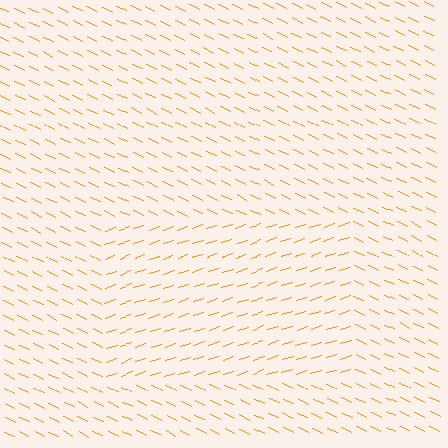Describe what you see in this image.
The image is filled with small orange line segments. A rectangle region in the image has lines oriented differently from the surrounding lines, creating a visible texture boundary.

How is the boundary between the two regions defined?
The boundary is defined purely by a change in line orientation (approximately 45 degrees difference). All lines are the same color and thickness.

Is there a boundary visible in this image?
Yes, there is a texture boundary formed by a change in line orientation.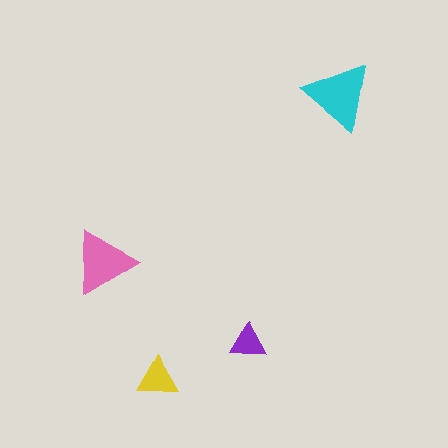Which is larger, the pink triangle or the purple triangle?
The pink one.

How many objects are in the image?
There are 4 objects in the image.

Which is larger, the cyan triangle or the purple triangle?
The cyan one.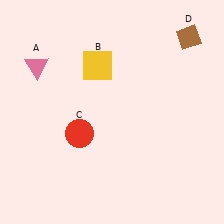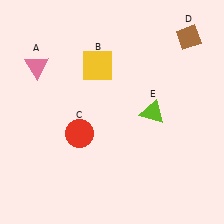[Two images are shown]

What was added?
A lime triangle (E) was added in Image 2.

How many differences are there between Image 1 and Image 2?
There is 1 difference between the two images.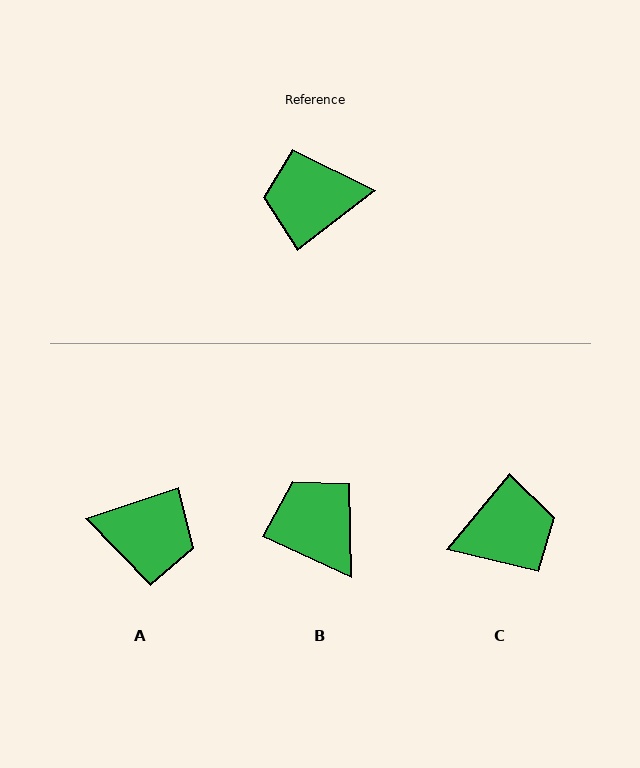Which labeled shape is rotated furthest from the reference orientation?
C, about 167 degrees away.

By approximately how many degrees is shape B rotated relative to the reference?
Approximately 62 degrees clockwise.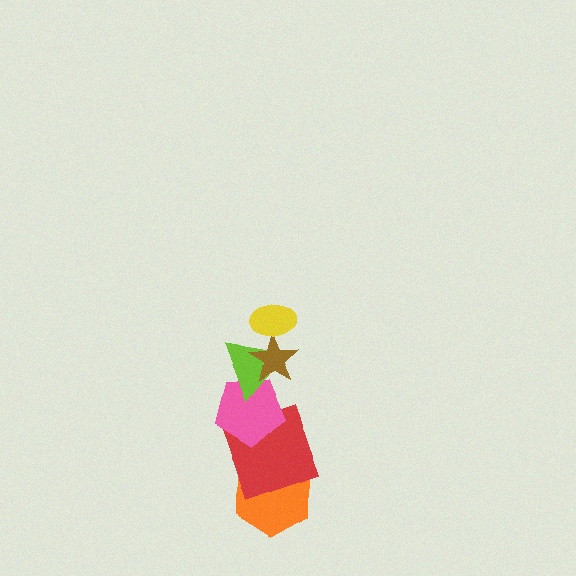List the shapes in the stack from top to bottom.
From top to bottom: the yellow ellipse, the brown star, the lime triangle, the pink pentagon, the red square, the orange hexagon.